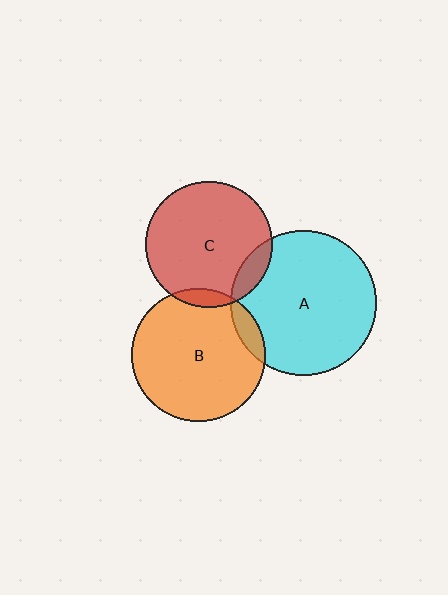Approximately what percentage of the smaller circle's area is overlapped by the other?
Approximately 5%.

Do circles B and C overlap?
Yes.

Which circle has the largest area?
Circle A (cyan).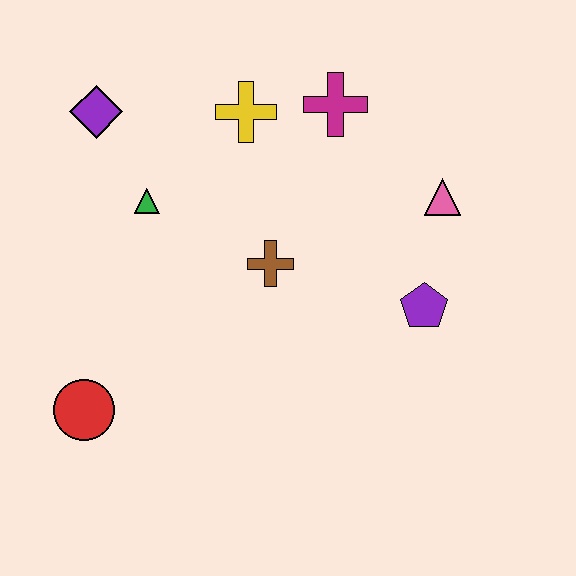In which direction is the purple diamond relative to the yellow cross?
The purple diamond is to the left of the yellow cross.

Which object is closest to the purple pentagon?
The pink triangle is closest to the purple pentagon.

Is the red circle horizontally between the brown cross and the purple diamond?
No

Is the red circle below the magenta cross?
Yes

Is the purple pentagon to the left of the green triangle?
No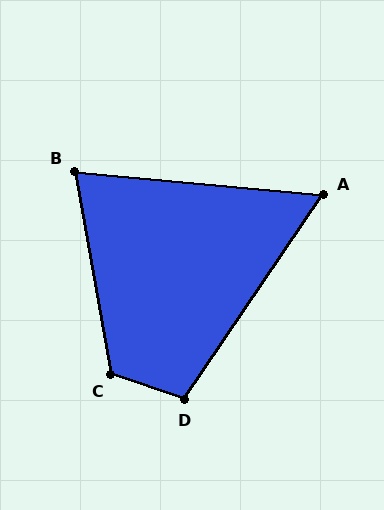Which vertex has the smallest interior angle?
A, at approximately 61 degrees.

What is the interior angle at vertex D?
Approximately 105 degrees (obtuse).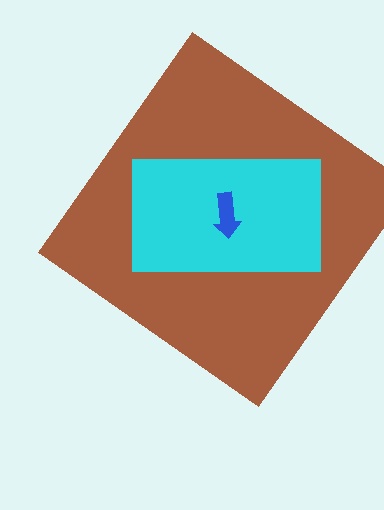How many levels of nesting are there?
3.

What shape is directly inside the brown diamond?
The cyan rectangle.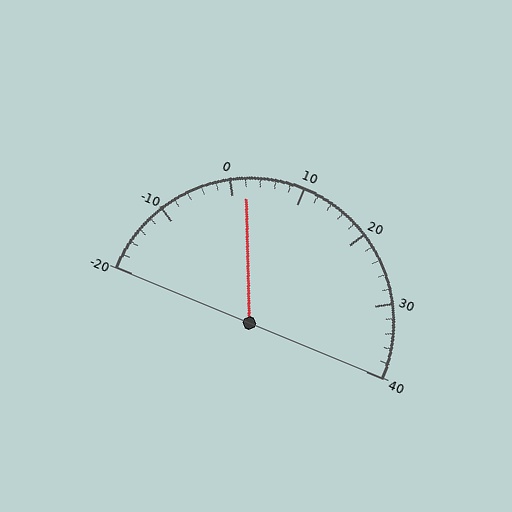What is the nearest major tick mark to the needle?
The nearest major tick mark is 0.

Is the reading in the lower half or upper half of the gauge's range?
The reading is in the lower half of the range (-20 to 40).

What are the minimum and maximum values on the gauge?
The gauge ranges from -20 to 40.